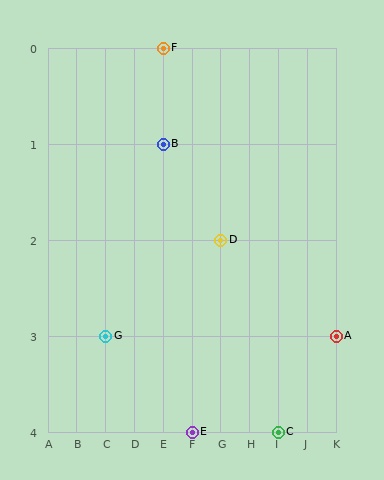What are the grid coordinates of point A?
Point A is at grid coordinates (K, 3).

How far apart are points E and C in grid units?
Points E and C are 3 columns apart.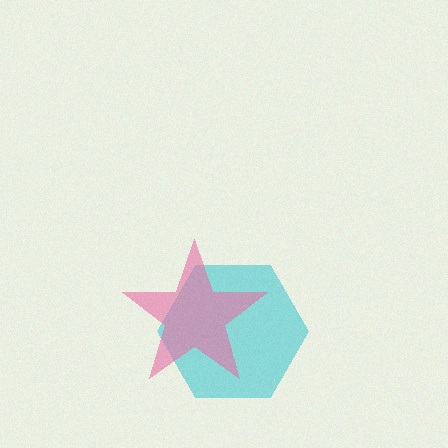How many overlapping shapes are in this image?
There are 2 overlapping shapes in the image.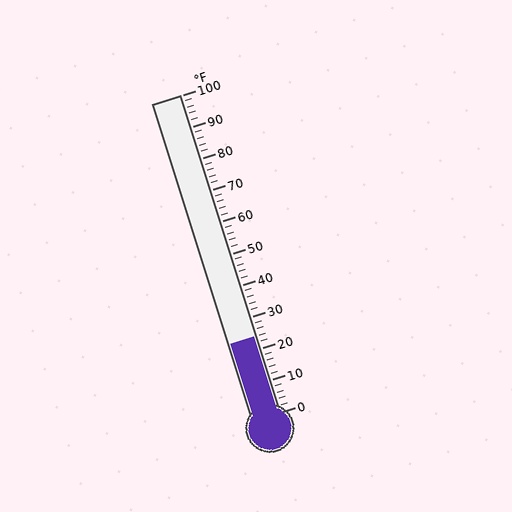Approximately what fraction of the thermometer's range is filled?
The thermometer is filled to approximately 25% of its range.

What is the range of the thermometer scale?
The thermometer scale ranges from 0°F to 100°F.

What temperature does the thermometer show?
The thermometer shows approximately 24°F.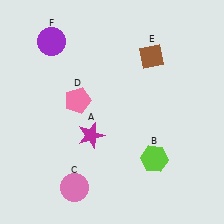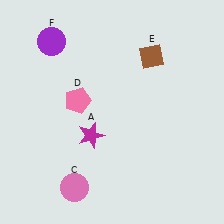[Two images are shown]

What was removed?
The lime hexagon (B) was removed in Image 2.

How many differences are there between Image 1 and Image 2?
There is 1 difference between the two images.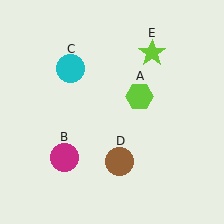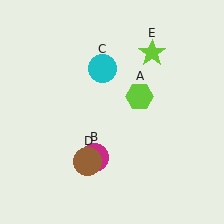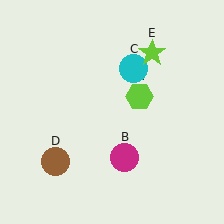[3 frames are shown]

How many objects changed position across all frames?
3 objects changed position: magenta circle (object B), cyan circle (object C), brown circle (object D).